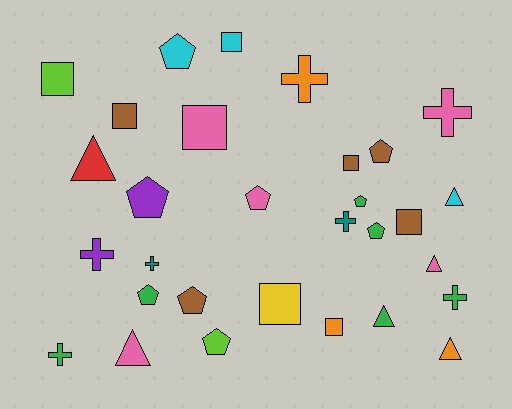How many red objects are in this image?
There is 1 red object.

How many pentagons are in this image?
There are 9 pentagons.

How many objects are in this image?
There are 30 objects.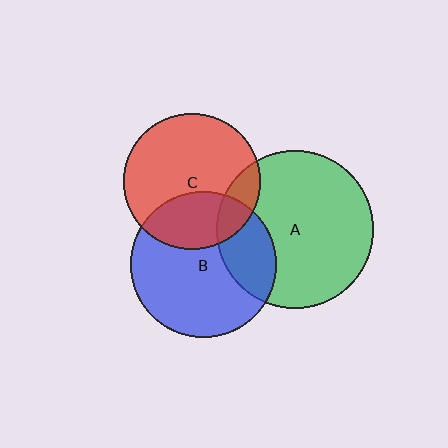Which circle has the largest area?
Circle A (green).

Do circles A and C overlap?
Yes.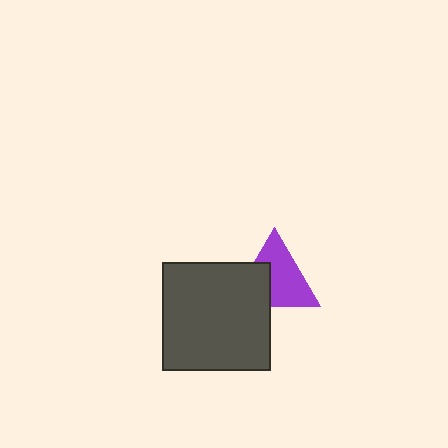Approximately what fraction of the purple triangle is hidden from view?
Roughly 37% of the purple triangle is hidden behind the dark gray square.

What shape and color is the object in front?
The object in front is a dark gray square.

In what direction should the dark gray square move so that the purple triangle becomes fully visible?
The dark gray square should move toward the lower-left. That is the shortest direction to clear the overlap and leave the purple triangle fully visible.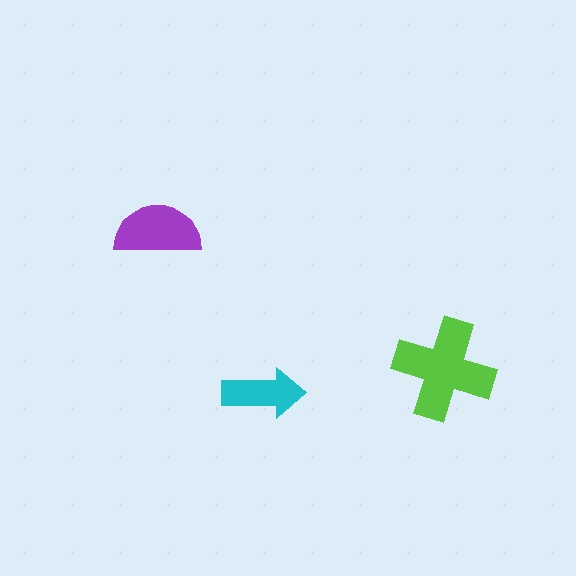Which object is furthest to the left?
The purple semicircle is leftmost.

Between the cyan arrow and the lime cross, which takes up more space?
The lime cross.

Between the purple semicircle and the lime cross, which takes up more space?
The lime cross.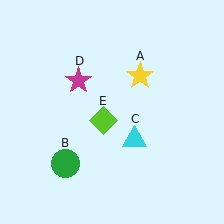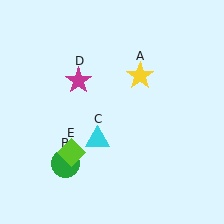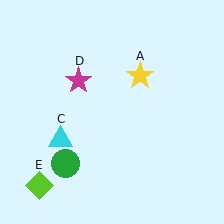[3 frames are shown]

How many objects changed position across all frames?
2 objects changed position: cyan triangle (object C), lime diamond (object E).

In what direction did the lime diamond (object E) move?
The lime diamond (object E) moved down and to the left.